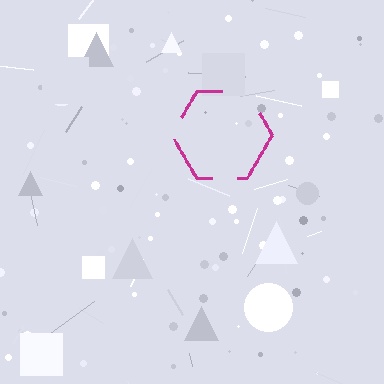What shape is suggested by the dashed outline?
The dashed outline suggests a hexagon.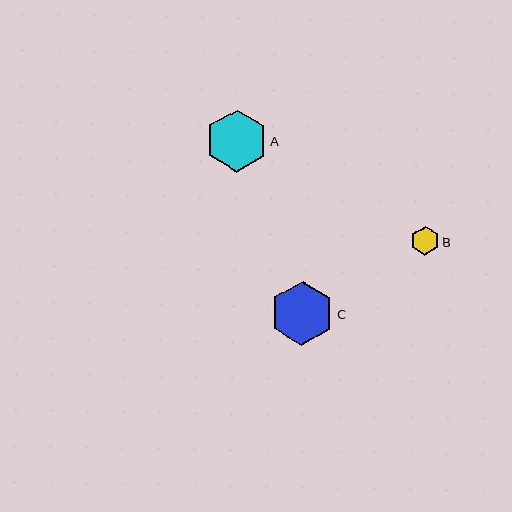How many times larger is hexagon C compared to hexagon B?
Hexagon C is approximately 2.2 times the size of hexagon B.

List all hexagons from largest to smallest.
From largest to smallest: C, A, B.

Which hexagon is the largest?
Hexagon C is the largest with a size of approximately 64 pixels.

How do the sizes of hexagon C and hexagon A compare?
Hexagon C and hexagon A are approximately the same size.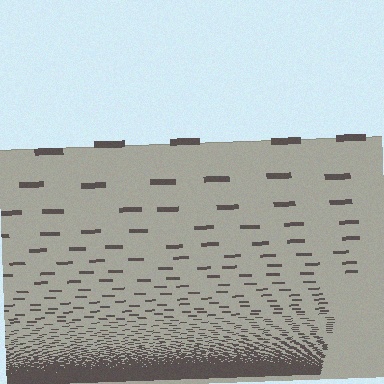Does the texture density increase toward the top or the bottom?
Density increases toward the bottom.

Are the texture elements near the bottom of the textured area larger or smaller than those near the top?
Smaller. The gradient is inverted — elements near the bottom are smaller and denser.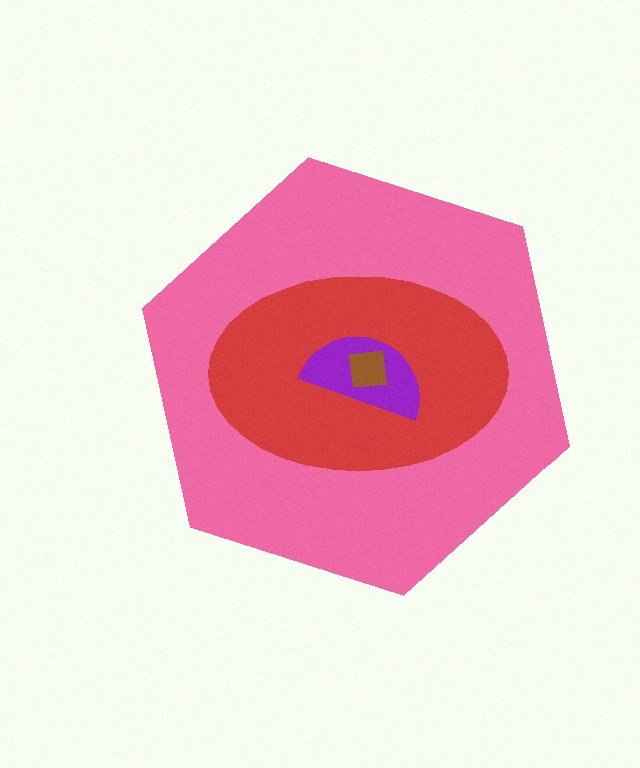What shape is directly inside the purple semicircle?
The brown square.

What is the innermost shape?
The brown square.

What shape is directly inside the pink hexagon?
The red ellipse.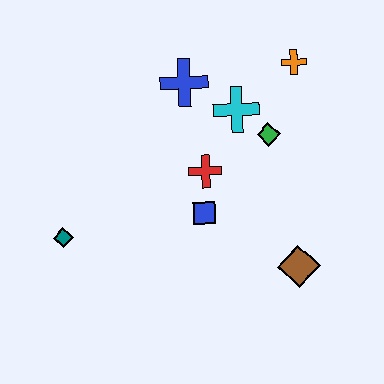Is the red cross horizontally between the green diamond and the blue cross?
Yes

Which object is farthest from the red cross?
The teal diamond is farthest from the red cross.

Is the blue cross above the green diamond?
Yes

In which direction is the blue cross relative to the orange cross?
The blue cross is to the left of the orange cross.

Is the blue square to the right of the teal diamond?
Yes